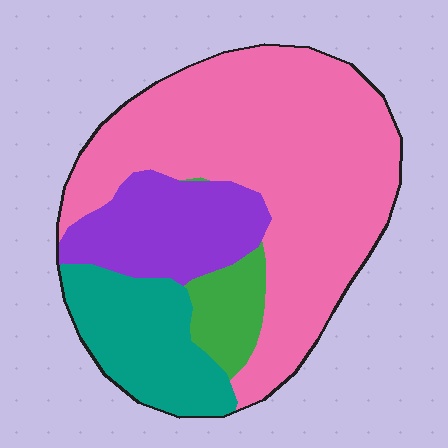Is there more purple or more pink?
Pink.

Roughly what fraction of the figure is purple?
Purple takes up about one sixth (1/6) of the figure.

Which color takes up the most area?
Pink, at roughly 60%.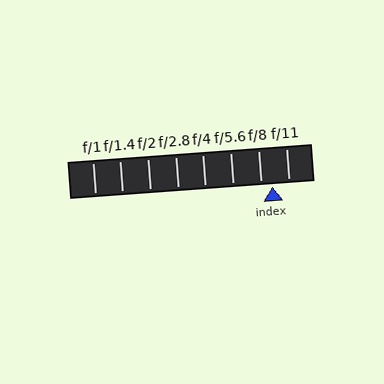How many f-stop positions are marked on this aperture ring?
There are 8 f-stop positions marked.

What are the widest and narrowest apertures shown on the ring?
The widest aperture shown is f/1 and the narrowest is f/11.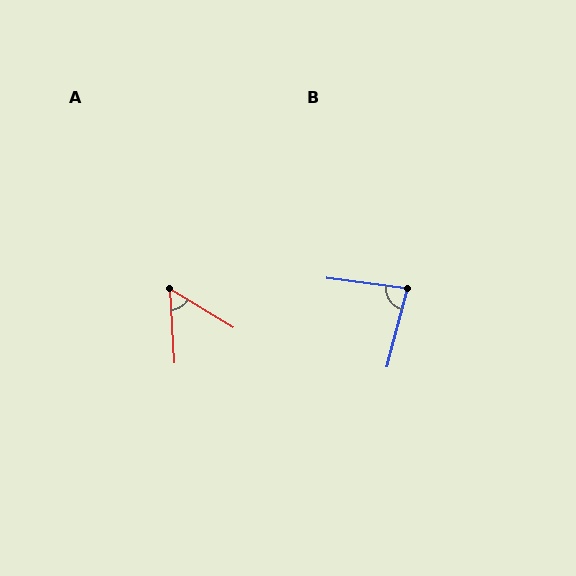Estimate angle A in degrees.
Approximately 55 degrees.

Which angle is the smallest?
A, at approximately 55 degrees.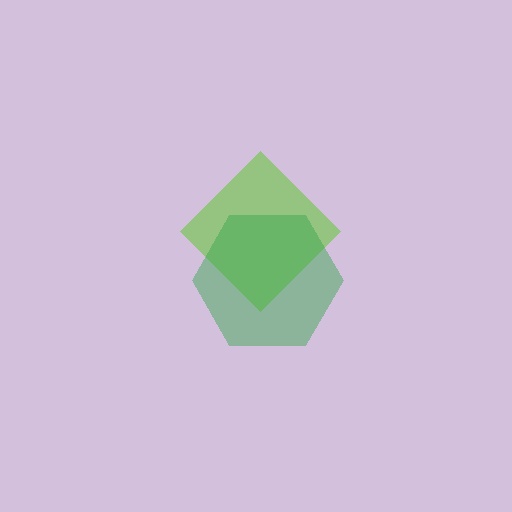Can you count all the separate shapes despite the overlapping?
Yes, there are 2 separate shapes.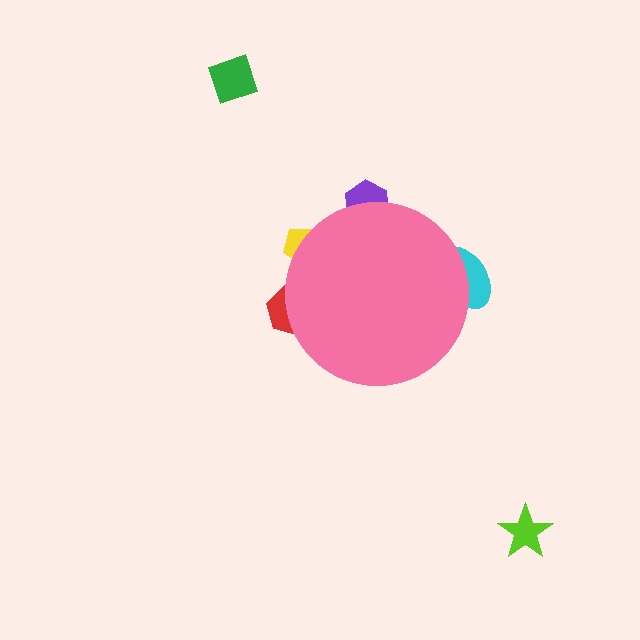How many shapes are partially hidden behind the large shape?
4 shapes are partially hidden.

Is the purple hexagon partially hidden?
Yes, the purple hexagon is partially hidden behind the pink circle.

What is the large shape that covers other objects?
A pink circle.